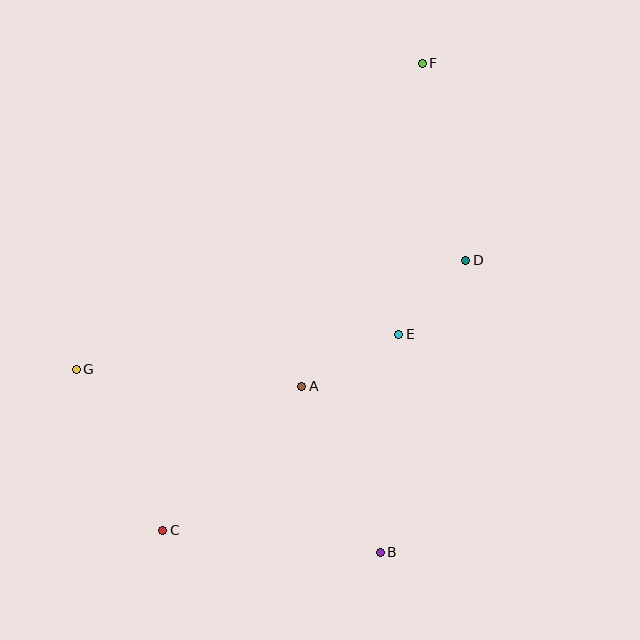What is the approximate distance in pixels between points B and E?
The distance between B and E is approximately 218 pixels.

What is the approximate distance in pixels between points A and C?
The distance between A and C is approximately 200 pixels.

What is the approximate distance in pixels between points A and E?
The distance between A and E is approximately 110 pixels.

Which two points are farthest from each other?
Points C and F are farthest from each other.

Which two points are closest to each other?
Points D and E are closest to each other.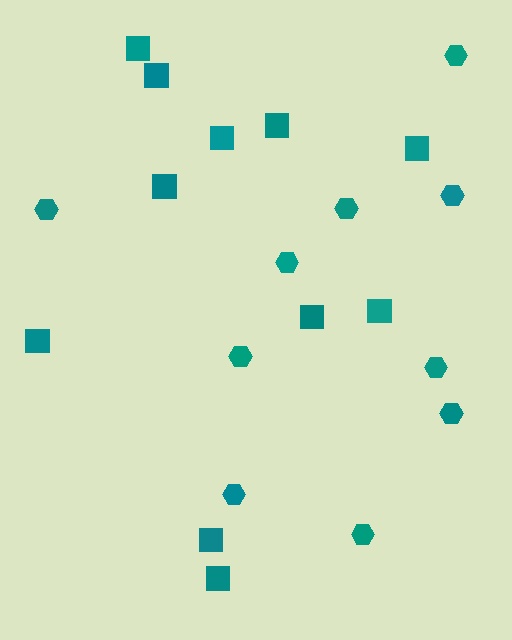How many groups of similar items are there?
There are 2 groups: one group of squares (11) and one group of hexagons (10).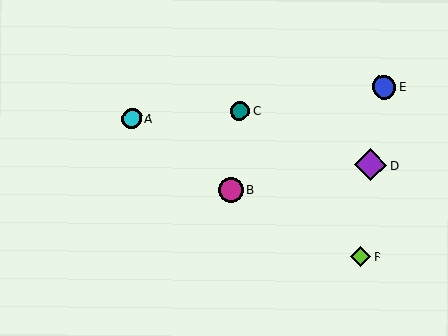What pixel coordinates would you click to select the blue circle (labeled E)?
Click at (384, 87) to select the blue circle E.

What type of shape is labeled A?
Shape A is a cyan circle.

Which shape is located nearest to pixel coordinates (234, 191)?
The magenta circle (labeled B) at (231, 190) is nearest to that location.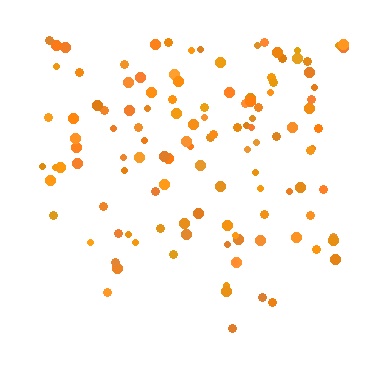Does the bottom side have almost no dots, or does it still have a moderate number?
Still a moderate number, just noticeably fewer than the top.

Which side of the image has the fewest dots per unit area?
The bottom.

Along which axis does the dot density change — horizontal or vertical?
Vertical.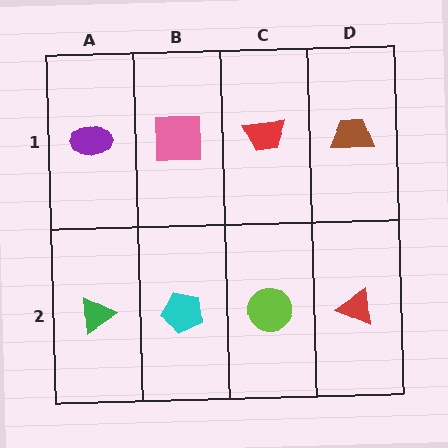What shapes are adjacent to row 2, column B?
A pink square (row 1, column B), a green triangle (row 2, column A), a lime circle (row 2, column C).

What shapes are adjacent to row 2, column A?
A purple ellipse (row 1, column A), a cyan pentagon (row 2, column B).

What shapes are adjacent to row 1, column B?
A cyan pentagon (row 2, column B), a purple ellipse (row 1, column A), a red trapezoid (row 1, column C).